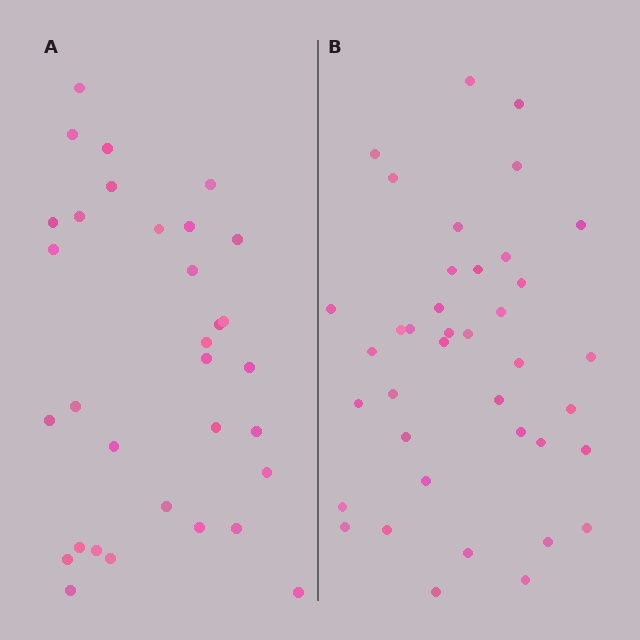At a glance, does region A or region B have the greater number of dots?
Region B (the right region) has more dots.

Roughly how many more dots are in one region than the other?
Region B has roughly 8 or so more dots than region A.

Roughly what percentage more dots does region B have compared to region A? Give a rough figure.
About 20% more.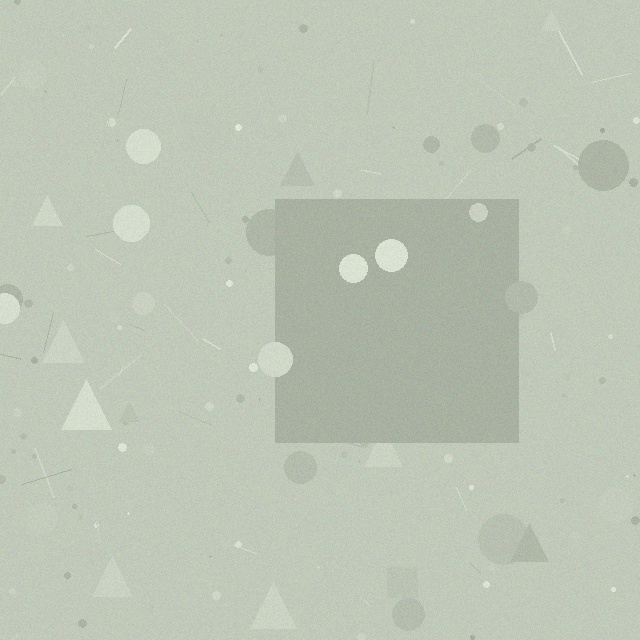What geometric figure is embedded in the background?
A square is embedded in the background.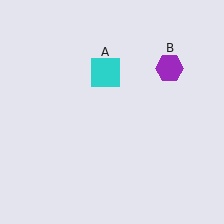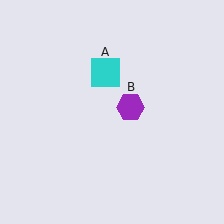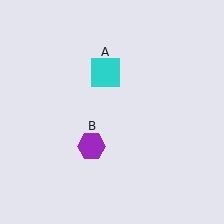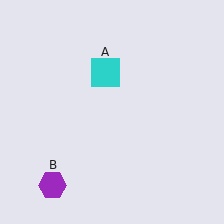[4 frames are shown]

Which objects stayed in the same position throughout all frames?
Cyan square (object A) remained stationary.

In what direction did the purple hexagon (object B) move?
The purple hexagon (object B) moved down and to the left.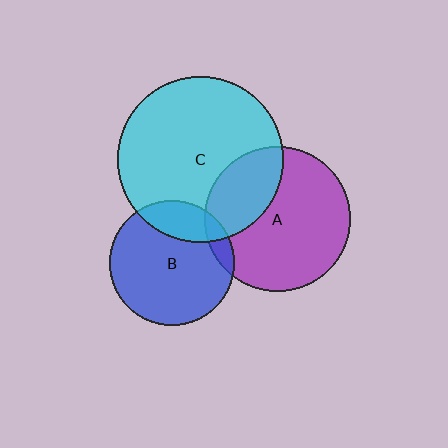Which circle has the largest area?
Circle C (cyan).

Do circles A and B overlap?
Yes.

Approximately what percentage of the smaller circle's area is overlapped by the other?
Approximately 10%.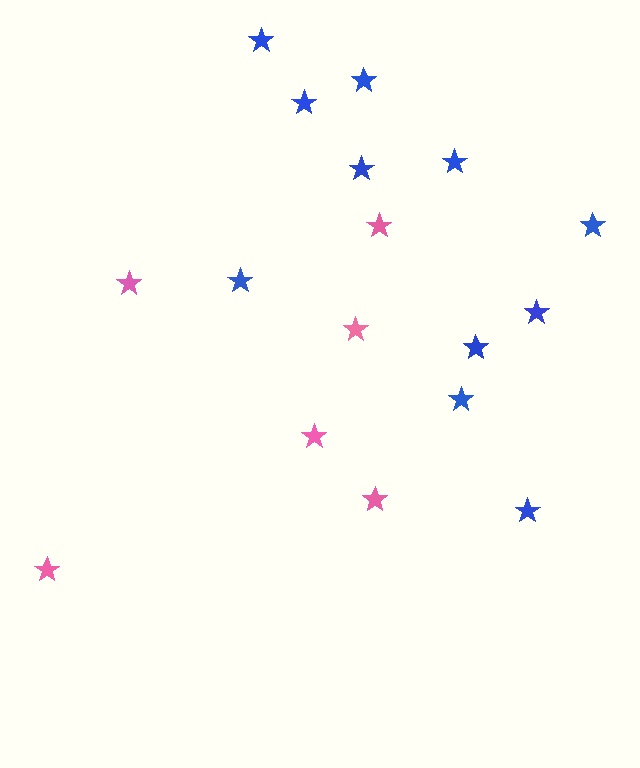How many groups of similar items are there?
There are 2 groups: one group of pink stars (6) and one group of blue stars (11).